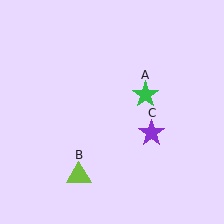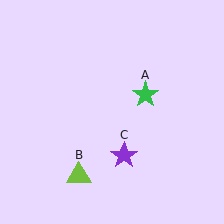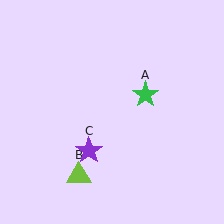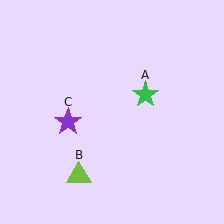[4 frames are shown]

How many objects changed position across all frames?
1 object changed position: purple star (object C).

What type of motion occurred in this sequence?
The purple star (object C) rotated clockwise around the center of the scene.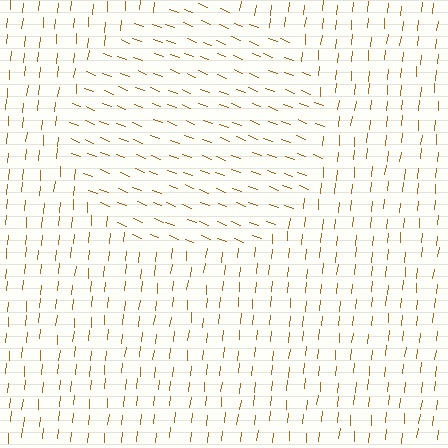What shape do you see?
I see a circle.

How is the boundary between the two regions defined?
The boundary is defined purely by a change in line orientation (approximately 74 degrees difference). All lines are the same color and thickness.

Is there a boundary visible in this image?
Yes, there is a texture boundary formed by a change in line orientation.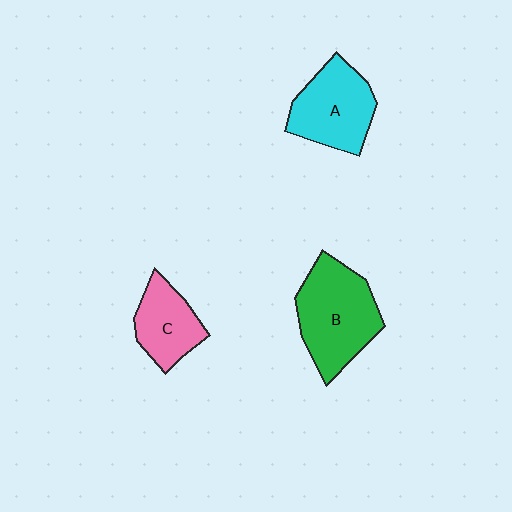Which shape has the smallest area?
Shape C (pink).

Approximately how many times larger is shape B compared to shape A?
Approximately 1.2 times.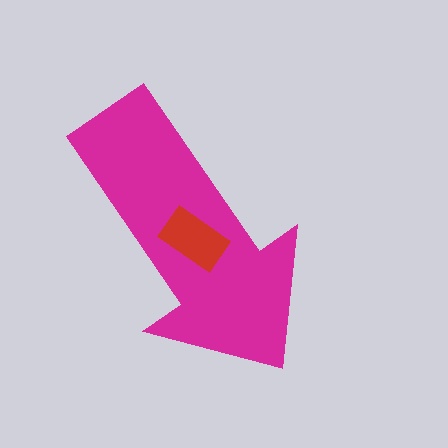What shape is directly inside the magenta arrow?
The red rectangle.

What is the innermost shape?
The red rectangle.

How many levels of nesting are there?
2.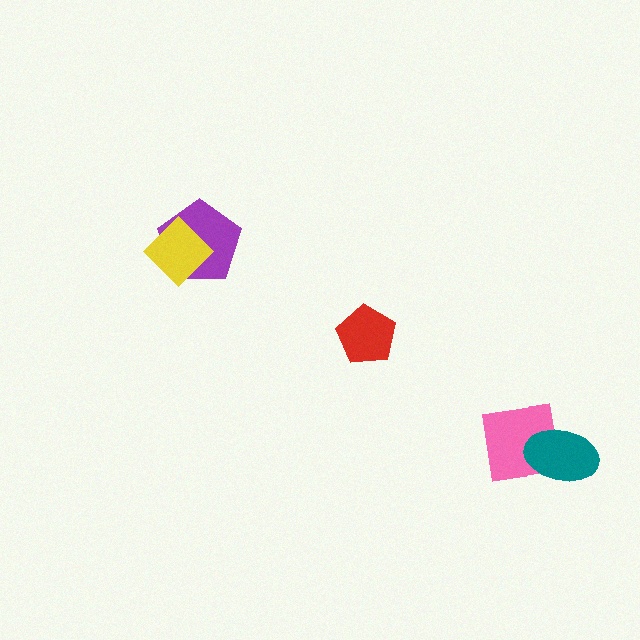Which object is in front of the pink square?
The teal ellipse is in front of the pink square.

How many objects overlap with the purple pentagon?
1 object overlaps with the purple pentagon.